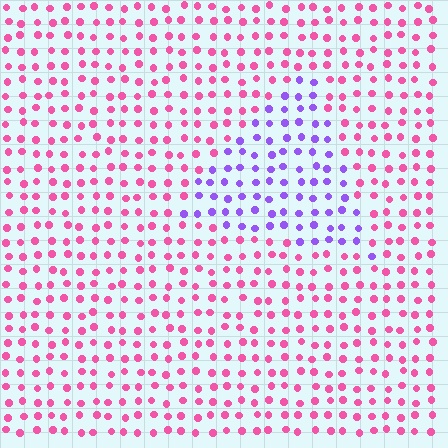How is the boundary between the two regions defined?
The boundary is defined purely by a slight shift in hue (about 63 degrees). Spacing, size, and orientation are identical on both sides.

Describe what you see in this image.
The image is filled with small pink elements in a uniform arrangement. A triangle-shaped region is visible where the elements are tinted to a slightly different hue, forming a subtle color boundary.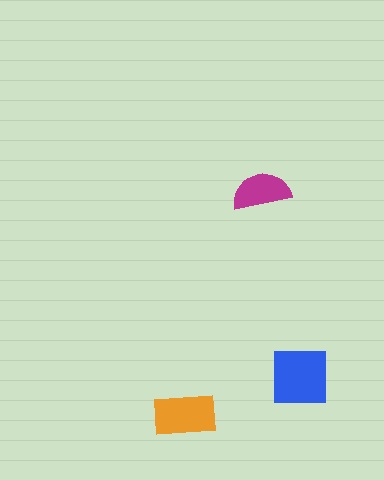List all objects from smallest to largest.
The magenta semicircle, the orange rectangle, the blue square.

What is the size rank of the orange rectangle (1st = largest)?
2nd.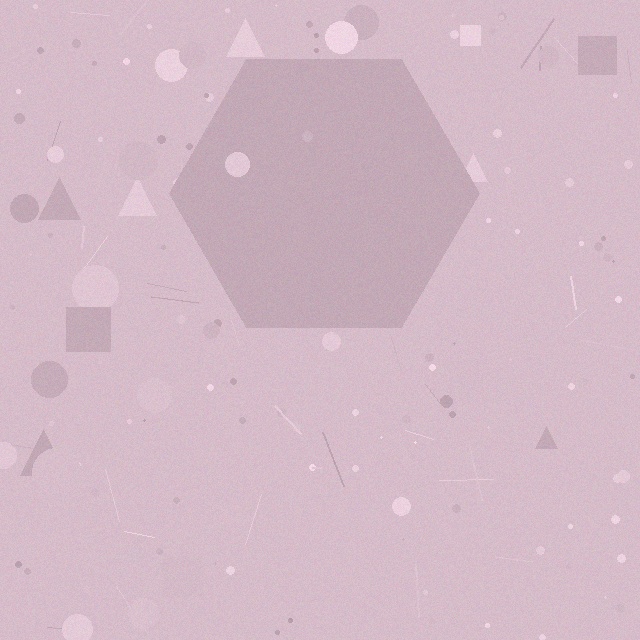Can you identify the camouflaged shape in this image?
The camouflaged shape is a hexagon.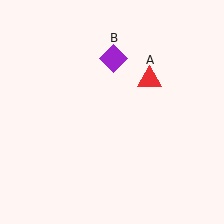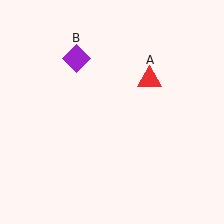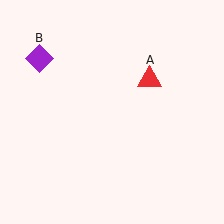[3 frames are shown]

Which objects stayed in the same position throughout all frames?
Red triangle (object A) remained stationary.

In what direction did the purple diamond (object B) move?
The purple diamond (object B) moved left.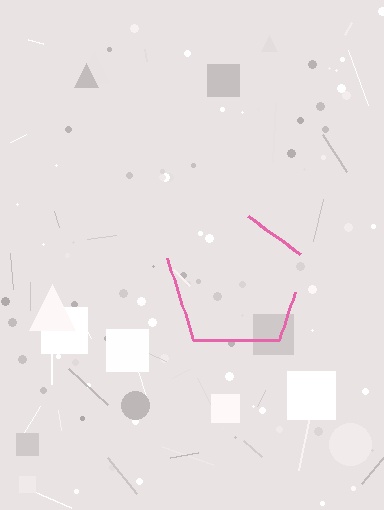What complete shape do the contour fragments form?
The contour fragments form a pentagon.